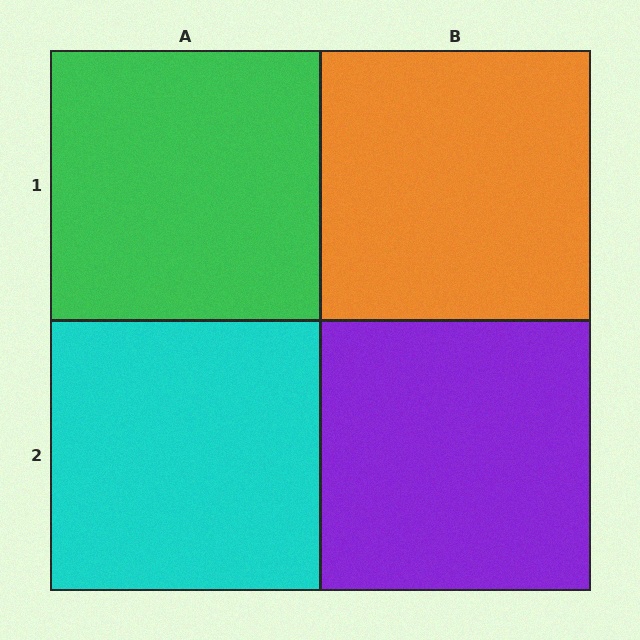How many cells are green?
1 cell is green.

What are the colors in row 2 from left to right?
Cyan, purple.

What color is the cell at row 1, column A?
Green.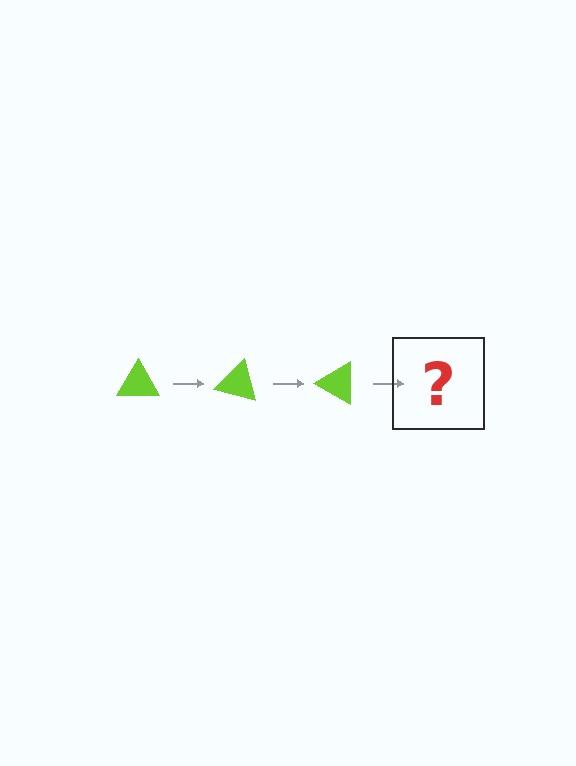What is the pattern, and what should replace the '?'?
The pattern is that the triangle rotates 15 degrees each step. The '?' should be a lime triangle rotated 45 degrees.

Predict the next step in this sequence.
The next step is a lime triangle rotated 45 degrees.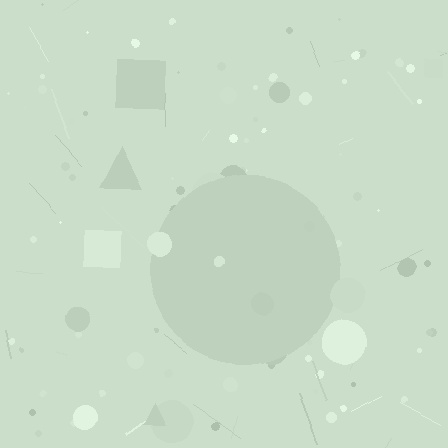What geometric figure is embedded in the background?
A circle is embedded in the background.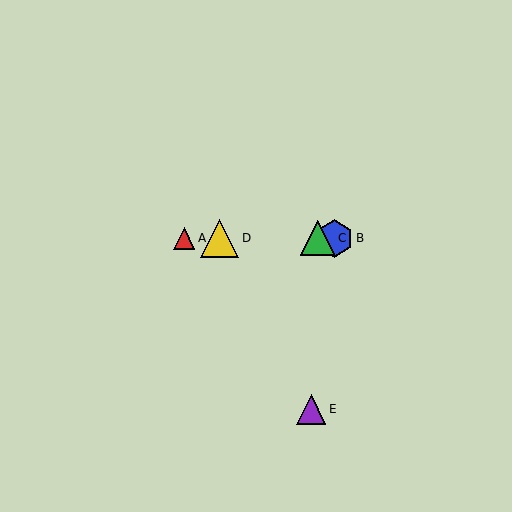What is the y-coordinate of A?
Object A is at y≈238.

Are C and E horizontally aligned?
No, C is at y≈238 and E is at y≈409.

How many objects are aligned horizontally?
4 objects (A, B, C, D) are aligned horizontally.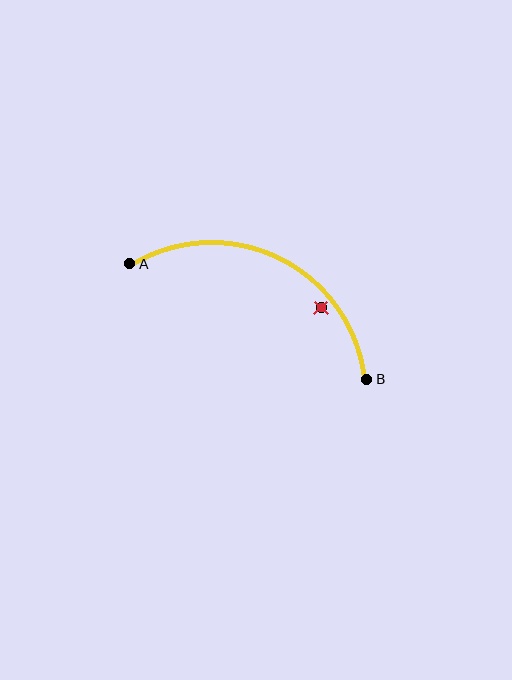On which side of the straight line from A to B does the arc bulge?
The arc bulges above the straight line connecting A and B.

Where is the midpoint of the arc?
The arc midpoint is the point on the curve farthest from the straight line joining A and B. It sits above that line.